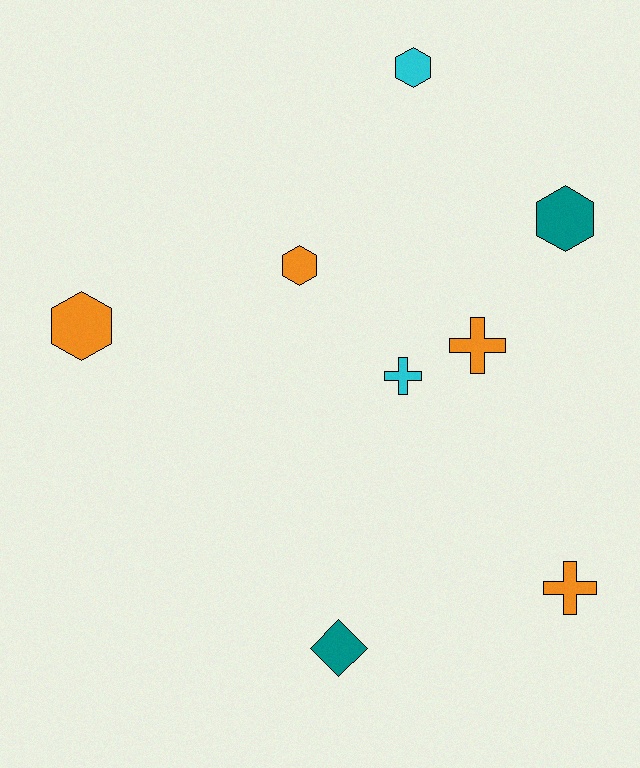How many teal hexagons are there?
There is 1 teal hexagon.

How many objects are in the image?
There are 8 objects.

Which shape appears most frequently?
Hexagon, with 4 objects.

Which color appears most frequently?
Orange, with 4 objects.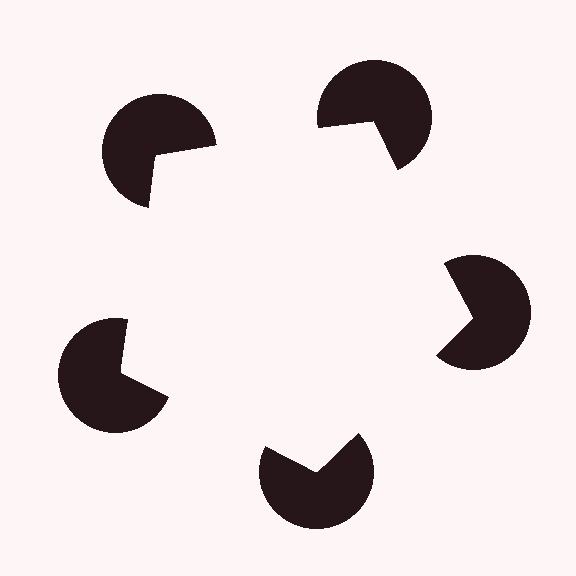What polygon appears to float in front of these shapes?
An illusory pentagon — its edges are inferred from the aligned wedge cuts in the pac-man discs, not physically drawn.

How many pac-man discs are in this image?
There are 5 — one at each vertex of the illusory pentagon.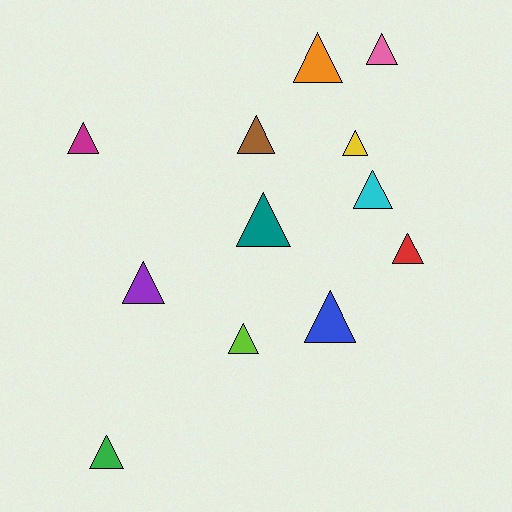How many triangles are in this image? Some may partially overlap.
There are 12 triangles.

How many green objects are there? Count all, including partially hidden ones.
There is 1 green object.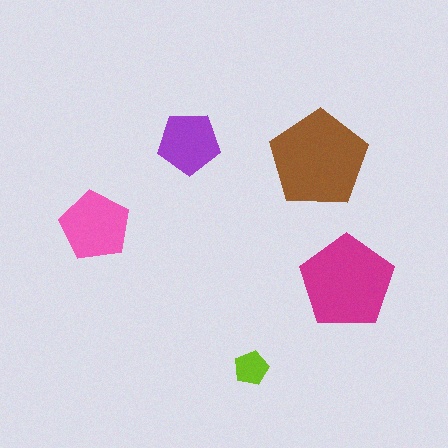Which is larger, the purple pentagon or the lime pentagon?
The purple one.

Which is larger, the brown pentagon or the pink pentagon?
The brown one.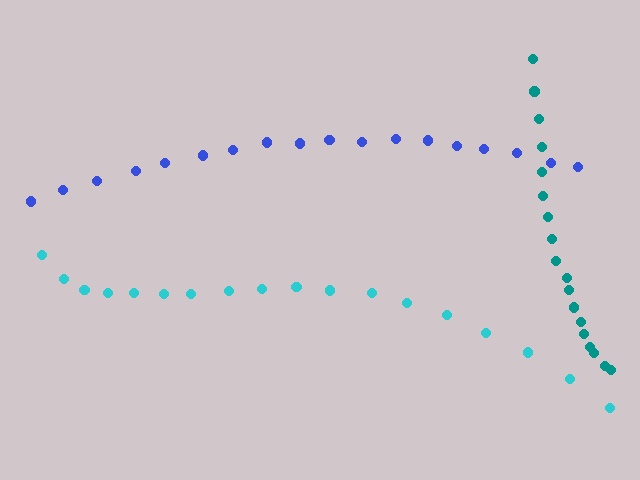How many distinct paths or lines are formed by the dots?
There are 3 distinct paths.